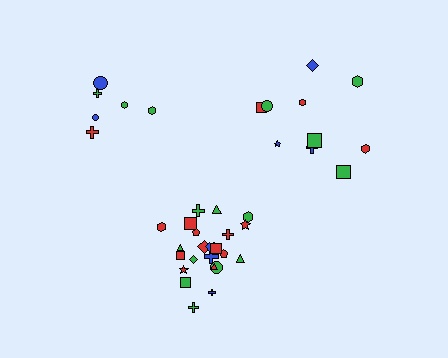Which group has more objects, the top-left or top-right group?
The top-right group.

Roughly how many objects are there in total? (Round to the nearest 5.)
Roughly 40 objects in total.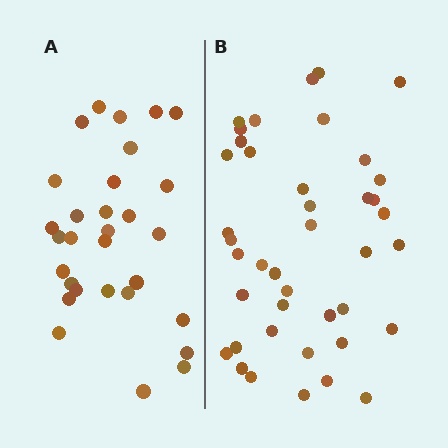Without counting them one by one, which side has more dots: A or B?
Region B (the right region) has more dots.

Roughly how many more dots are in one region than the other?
Region B has roughly 12 or so more dots than region A.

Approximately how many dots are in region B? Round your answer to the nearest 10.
About 40 dots. (The exact count is 41, which rounds to 40.)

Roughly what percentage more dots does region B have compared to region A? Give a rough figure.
About 35% more.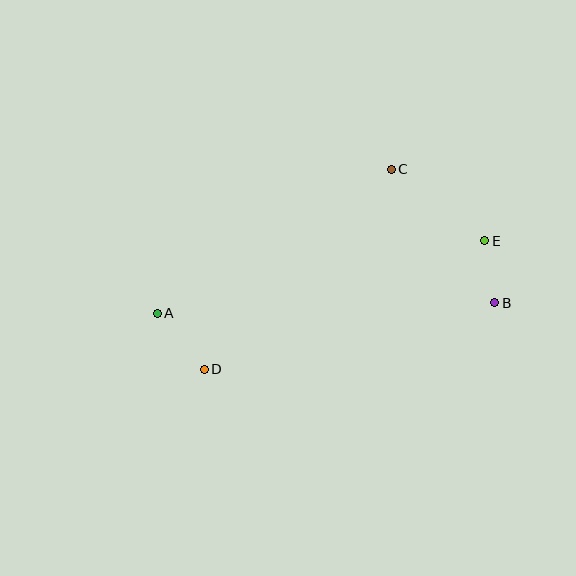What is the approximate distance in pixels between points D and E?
The distance between D and E is approximately 308 pixels.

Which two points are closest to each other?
Points B and E are closest to each other.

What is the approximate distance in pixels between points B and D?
The distance between B and D is approximately 298 pixels.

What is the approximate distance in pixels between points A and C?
The distance between A and C is approximately 275 pixels.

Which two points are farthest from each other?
Points A and B are farthest from each other.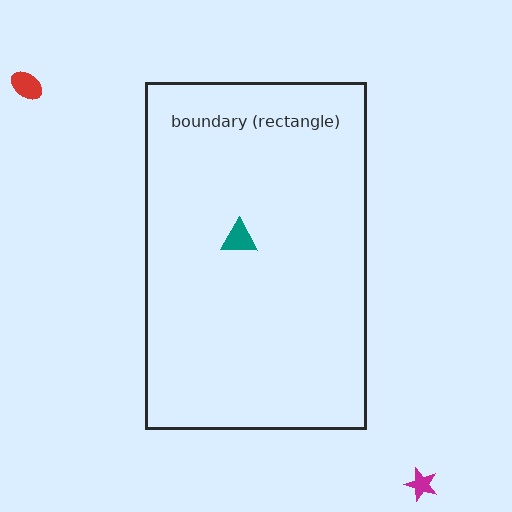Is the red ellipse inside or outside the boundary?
Outside.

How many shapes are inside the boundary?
1 inside, 2 outside.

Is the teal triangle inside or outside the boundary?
Inside.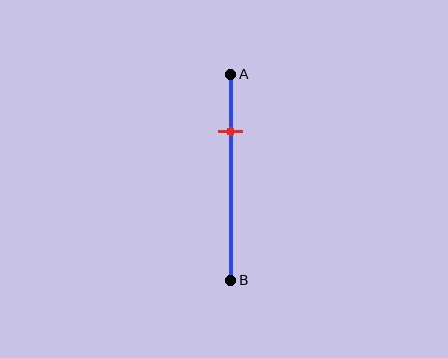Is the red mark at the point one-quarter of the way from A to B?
Yes, the mark is approximately at the one-quarter point.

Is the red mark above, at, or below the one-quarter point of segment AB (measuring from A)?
The red mark is approximately at the one-quarter point of segment AB.